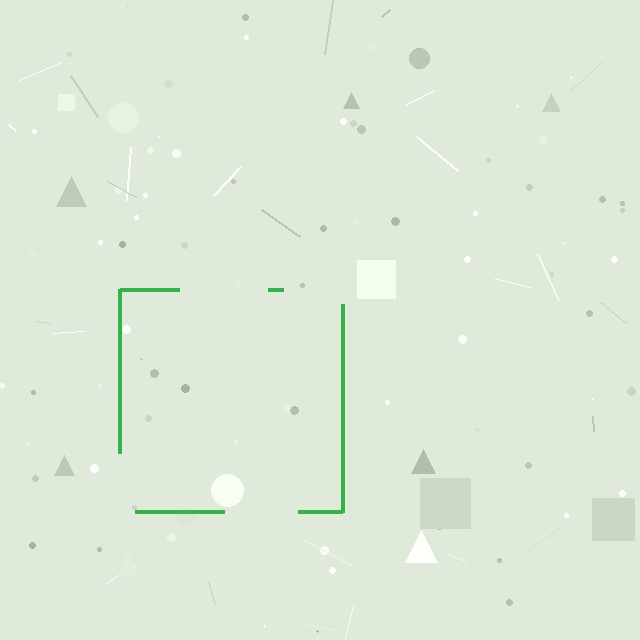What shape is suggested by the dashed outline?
The dashed outline suggests a square.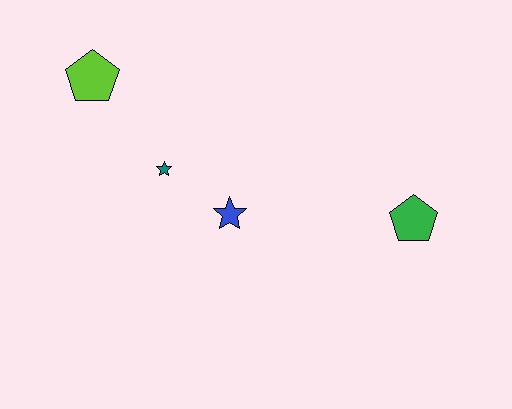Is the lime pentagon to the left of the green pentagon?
Yes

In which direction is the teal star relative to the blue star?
The teal star is to the left of the blue star.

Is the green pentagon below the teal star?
Yes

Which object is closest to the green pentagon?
The blue star is closest to the green pentagon.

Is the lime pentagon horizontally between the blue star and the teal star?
No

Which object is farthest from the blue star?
The lime pentagon is farthest from the blue star.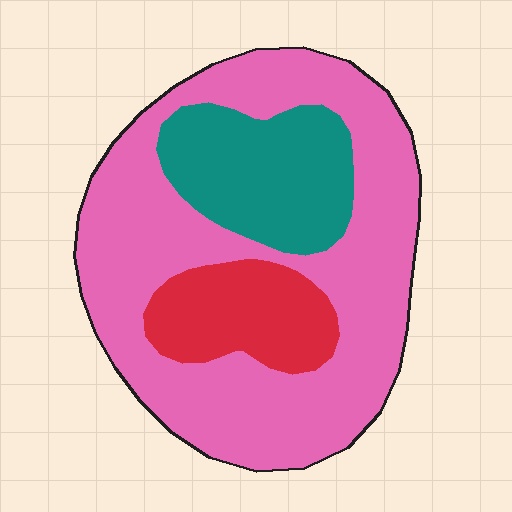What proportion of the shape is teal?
Teal takes up about one fifth (1/5) of the shape.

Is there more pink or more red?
Pink.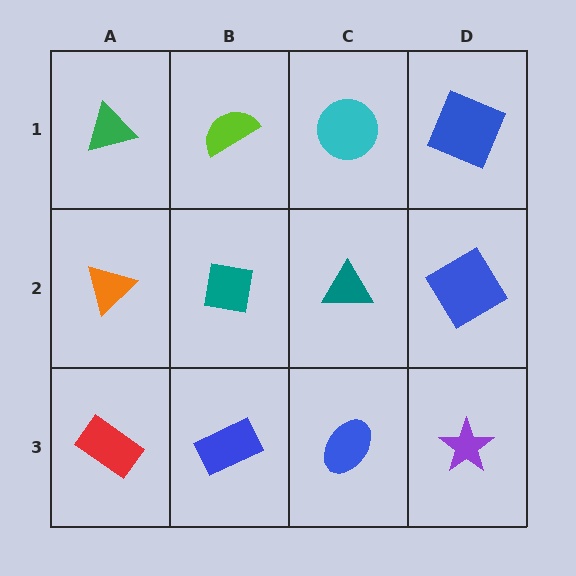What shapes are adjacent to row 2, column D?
A blue square (row 1, column D), a purple star (row 3, column D), a teal triangle (row 2, column C).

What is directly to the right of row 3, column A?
A blue rectangle.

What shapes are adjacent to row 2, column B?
A lime semicircle (row 1, column B), a blue rectangle (row 3, column B), an orange triangle (row 2, column A), a teal triangle (row 2, column C).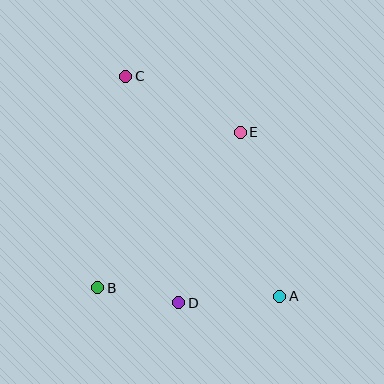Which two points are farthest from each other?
Points A and C are farthest from each other.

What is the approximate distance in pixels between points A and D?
The distance between A and D is approximately 101 pixels.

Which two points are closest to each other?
Points B and D are closest to each other.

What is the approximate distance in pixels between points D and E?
The distance between D and E is approximately 181 pixels.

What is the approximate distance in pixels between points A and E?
The distance between A and E is approximately 168 pixels.